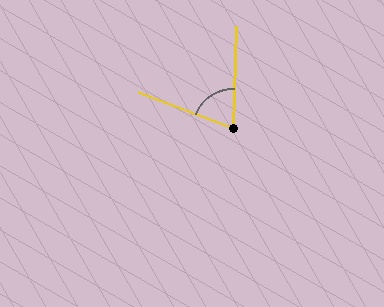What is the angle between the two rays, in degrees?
Approximately 70 degrees.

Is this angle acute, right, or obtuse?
It is acute.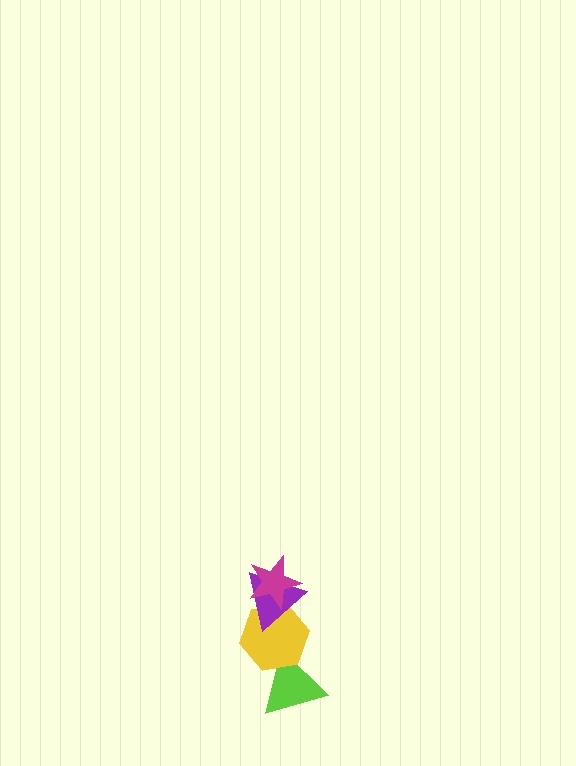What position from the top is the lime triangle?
The lime triangle is 4th from the top.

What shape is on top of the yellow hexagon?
The purple triangle is on top of the yellow hexagon.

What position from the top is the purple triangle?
The purple triangle is 2nd from the top.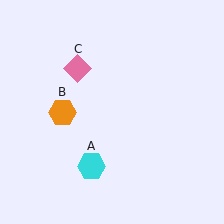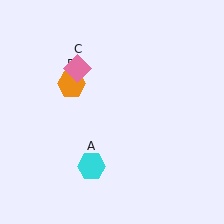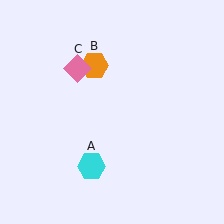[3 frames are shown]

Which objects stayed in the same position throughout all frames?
Cyan hexagon (object A) and pink diamond (object C) remained stationary.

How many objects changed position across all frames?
1 object changed position: orange hexagon (object B).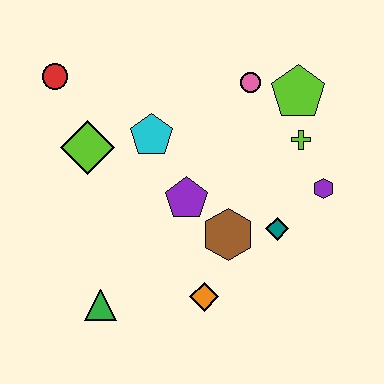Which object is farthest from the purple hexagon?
The red circle is farthest from the purple hexagon.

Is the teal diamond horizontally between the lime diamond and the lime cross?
Yes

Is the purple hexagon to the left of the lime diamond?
No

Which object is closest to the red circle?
The lime diamond is closest to the red circle.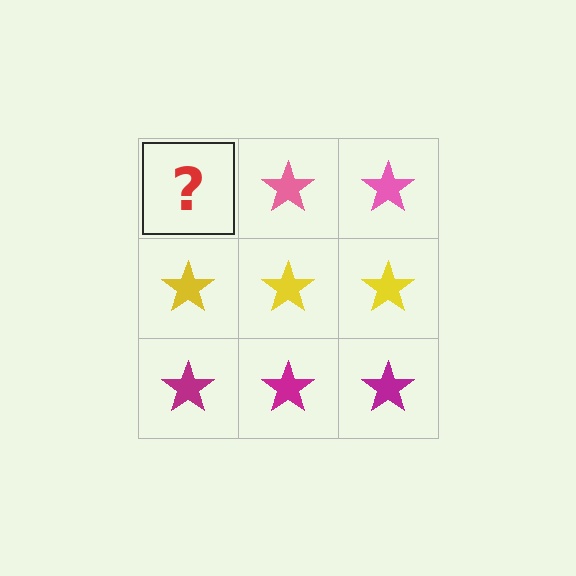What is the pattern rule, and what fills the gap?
The rule is that each row has a consistent color. The gap should be filled with a pink star.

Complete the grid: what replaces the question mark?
The question mark should be replaced with a pink star.